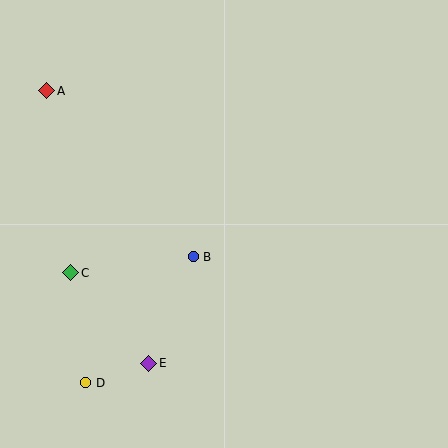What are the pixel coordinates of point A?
Point A is at (47, 91).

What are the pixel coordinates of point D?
Point D is at (86, 383).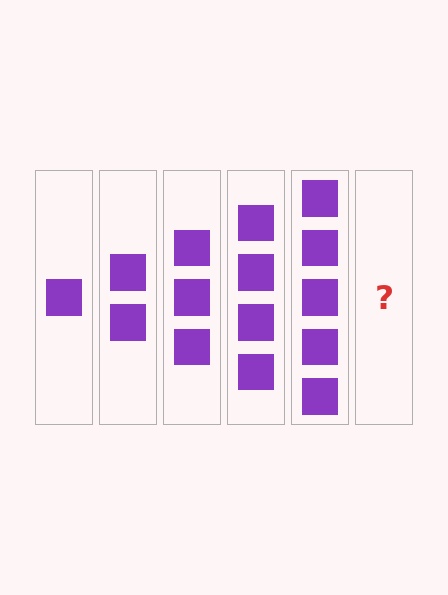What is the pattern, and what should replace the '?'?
The pattern is that each step adds one more square. The '?' should be 6 squares.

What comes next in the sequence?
The next element should be 6 squares.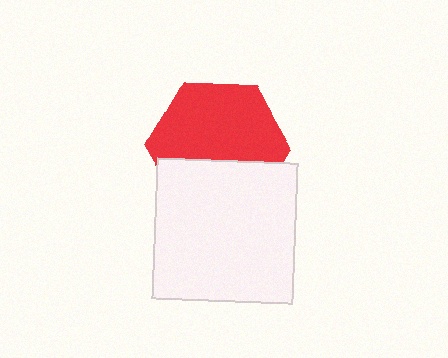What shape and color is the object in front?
The object in front is a white square.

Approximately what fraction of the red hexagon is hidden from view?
Roughly 38% of the red hexagon is hidden behind the white square.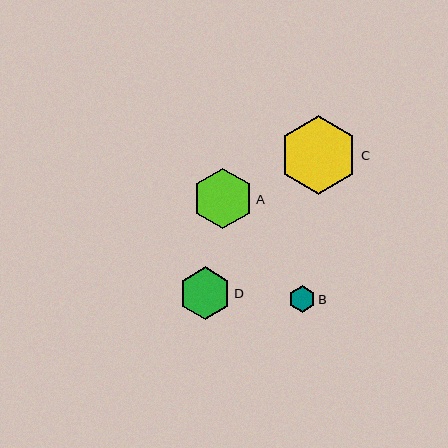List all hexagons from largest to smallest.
From largest to smallest: C, A, D, B.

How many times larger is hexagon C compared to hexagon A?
Hexagon C is approximately 1.3 times the size of hexagon A.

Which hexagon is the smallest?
Hexagon B is the smallest with a size of approximately 26 pixels.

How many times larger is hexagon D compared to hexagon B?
Hexagon D is approximately 2.0 times the size of hexagon B.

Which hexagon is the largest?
Hexagon C is the largest with a size of approximately 79 pixels.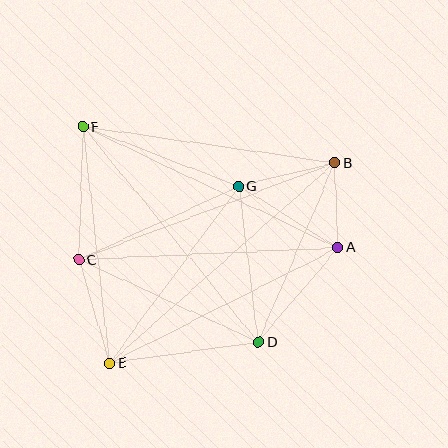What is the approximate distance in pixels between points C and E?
The distance between C and E is approximately 107 pixels.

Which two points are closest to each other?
Points A and B are closest to each other.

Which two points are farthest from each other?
Points B and E are farthest from each other.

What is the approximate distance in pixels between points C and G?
The distance between C and G is approximately 176 pixels.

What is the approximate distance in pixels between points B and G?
The distance between B and G is approximately 99 pixels.